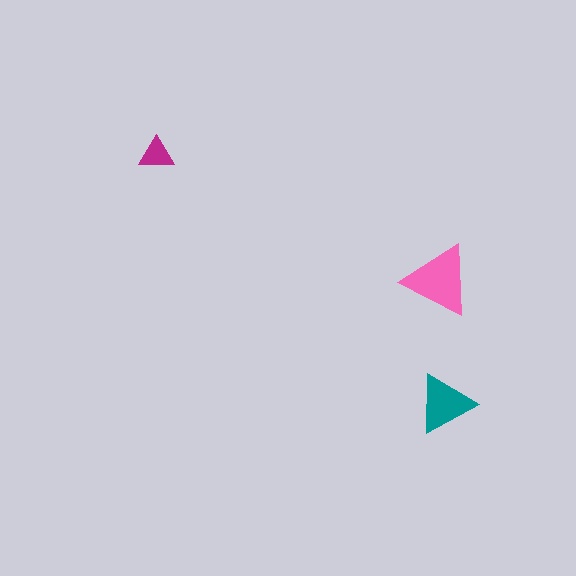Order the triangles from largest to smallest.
the pink one, the teal one, the magenta one.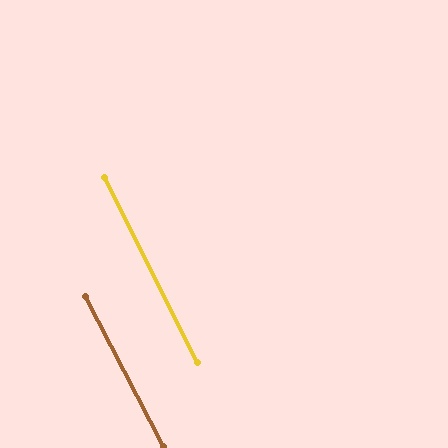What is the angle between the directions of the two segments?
Approximately 1 degree.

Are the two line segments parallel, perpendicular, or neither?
Parallel — their directions differ by only 0.8°.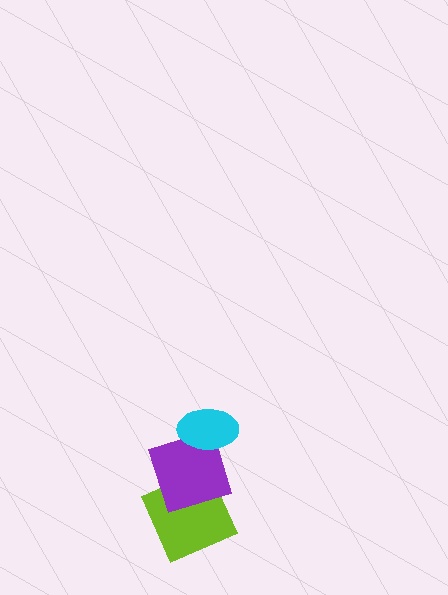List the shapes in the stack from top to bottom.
From top to bottom: the cyan ellipse, the purple square, the lime square.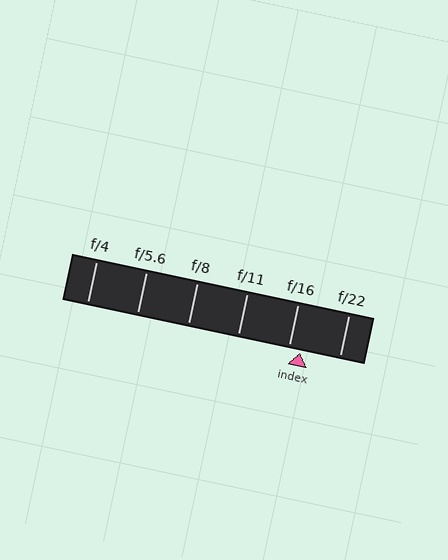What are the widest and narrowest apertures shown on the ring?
The widest aperture shown is f/4 and the narrowest is f/22.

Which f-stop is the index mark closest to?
The index mark is closest to f/16.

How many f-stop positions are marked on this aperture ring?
There are 6 f-stop positions marked.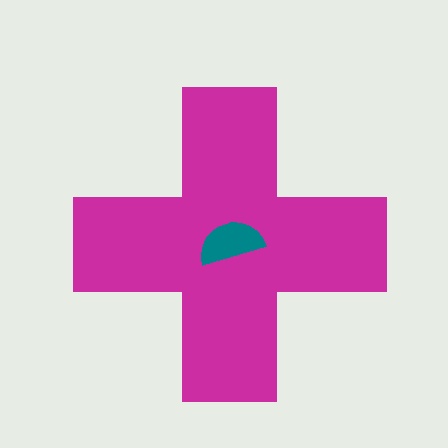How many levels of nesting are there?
2.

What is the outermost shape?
The magenta cross.